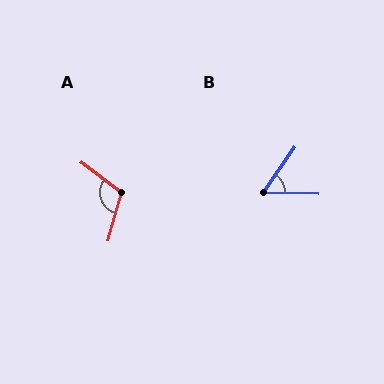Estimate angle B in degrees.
Approximately 57 degrees.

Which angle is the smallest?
B, at approximately 57 degrees.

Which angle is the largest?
A, at approximately 111 degrees.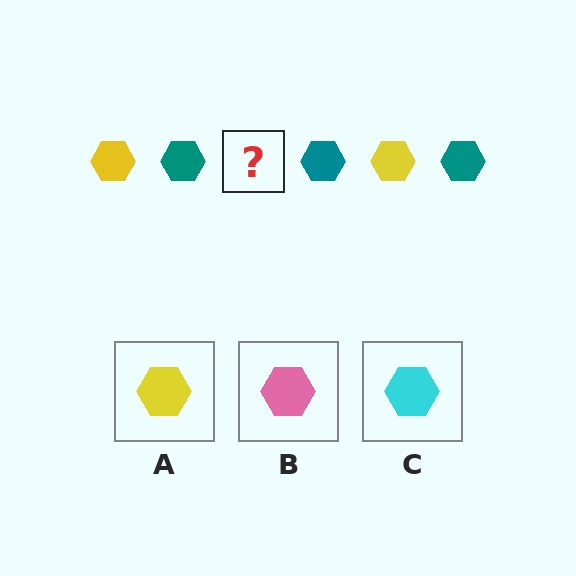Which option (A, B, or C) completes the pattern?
A.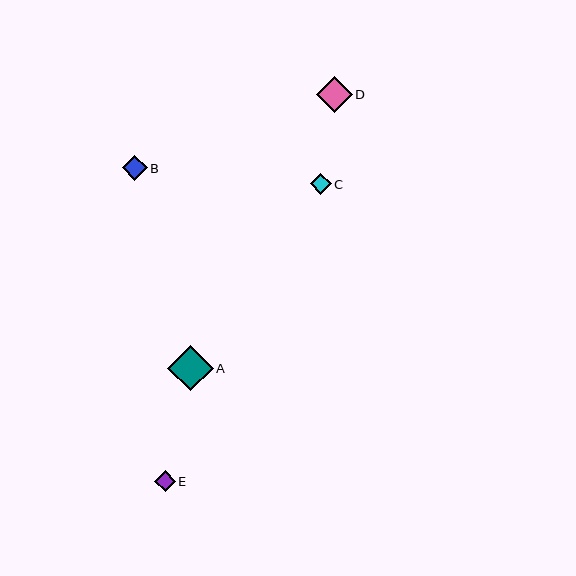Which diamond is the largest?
Diamond A is the largest with a size of approximately 45 pixels.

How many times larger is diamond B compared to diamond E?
Diamond B is approximately 1.2 times the size of diamond E.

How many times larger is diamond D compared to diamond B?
Diamond D is approximately 1.4 times the size of diamond B.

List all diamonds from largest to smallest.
From largest to smallest: A, D, B, C, E.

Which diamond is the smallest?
Diamond E is the smallest with a size of approximately 20 pixels.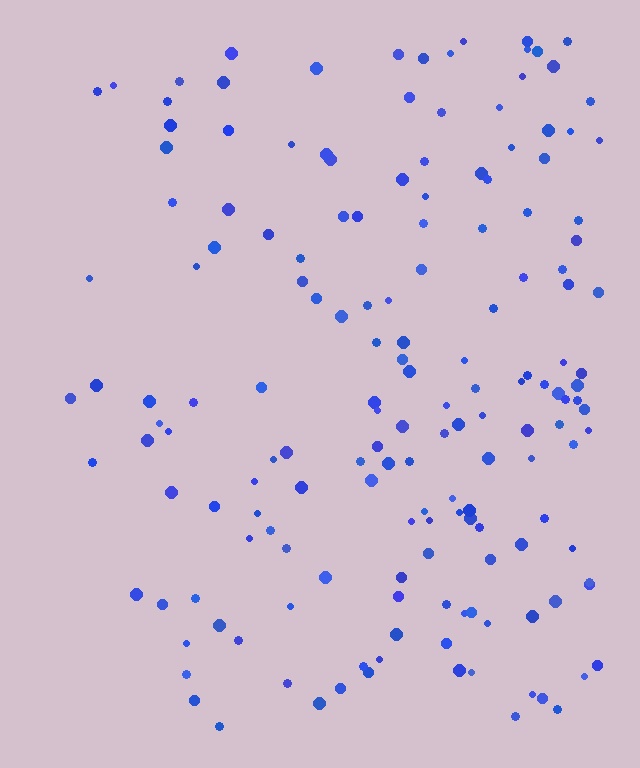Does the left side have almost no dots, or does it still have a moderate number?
Still a moderate number, just noticeably fewer than the right.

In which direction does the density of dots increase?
From left to right, with the right side densest.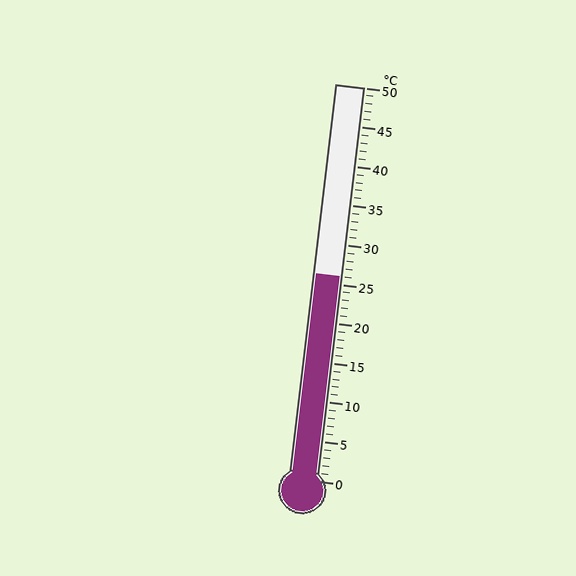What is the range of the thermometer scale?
The thermometer scale ranges from 0°C to 50°C.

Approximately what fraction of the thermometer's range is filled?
The thermometer is filled to approximately 50% of its range.